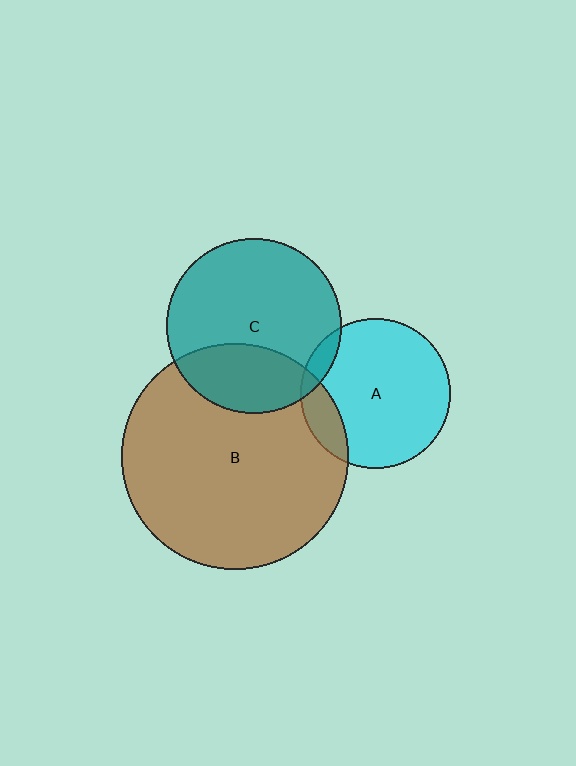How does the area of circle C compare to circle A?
Approximately 1.4 times.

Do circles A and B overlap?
Yes.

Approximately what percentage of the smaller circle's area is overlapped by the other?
Approximately 15%.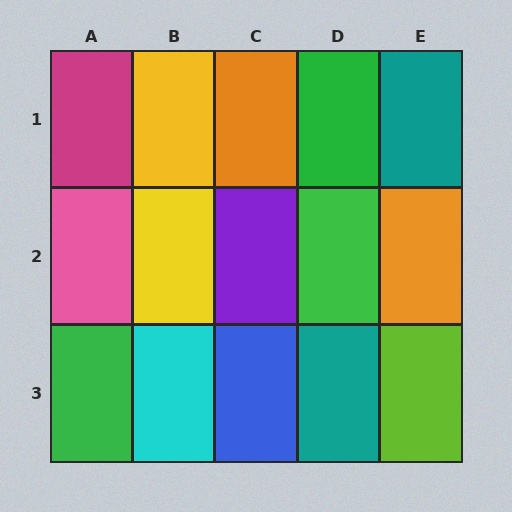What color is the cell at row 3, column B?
Cyan.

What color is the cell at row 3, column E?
Lime.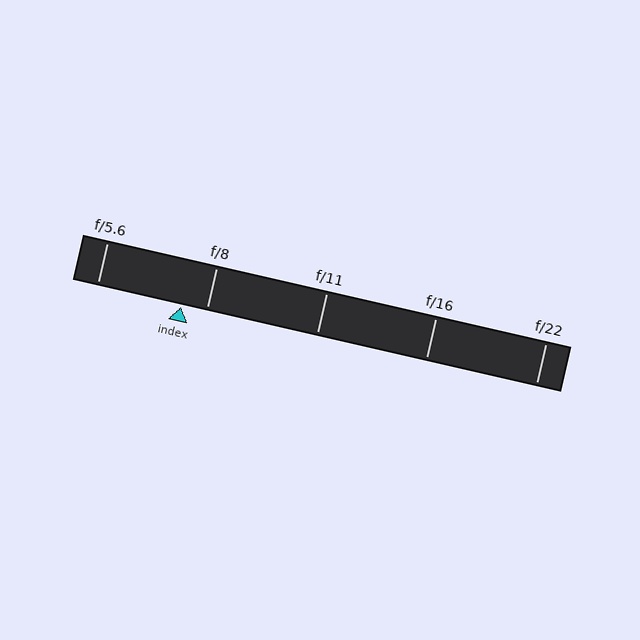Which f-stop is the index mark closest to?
The index mark is closest to f/8.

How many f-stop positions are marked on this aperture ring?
There are 5 f-stop positions marked.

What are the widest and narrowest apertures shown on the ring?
The widest aperture shown is f/5.6 and the narrowest is f/22.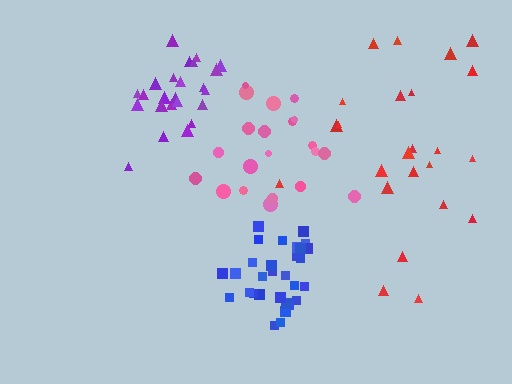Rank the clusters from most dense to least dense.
blue, purple, pink, red.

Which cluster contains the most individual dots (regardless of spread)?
Blue (30).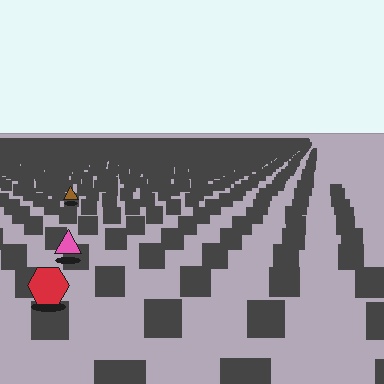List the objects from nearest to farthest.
From nearest to farthest: the red hexagon, the pink triangle, the brown triangle.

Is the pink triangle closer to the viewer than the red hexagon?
No. The red hexagon is closer — you can tell from the texture gradient: the ground texture is coarser near it.